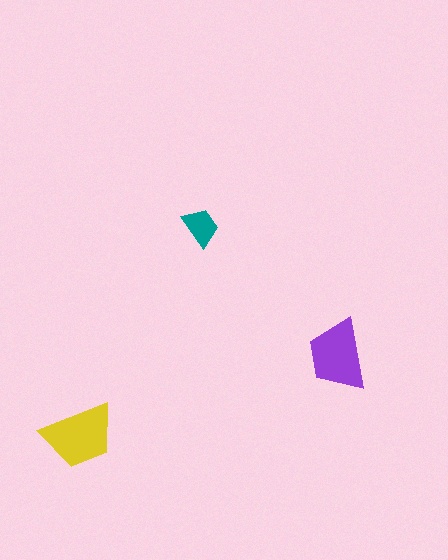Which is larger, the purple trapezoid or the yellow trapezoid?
The yellow one.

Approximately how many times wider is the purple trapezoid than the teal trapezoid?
About 2 times wider.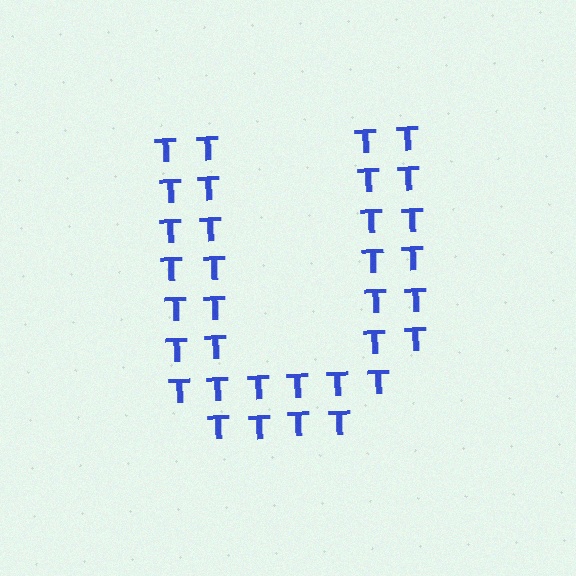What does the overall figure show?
The overall figure shows the letter U.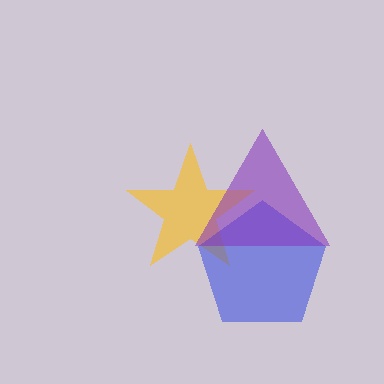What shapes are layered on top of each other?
The layered shapes are: a yellow star, a blue pentagon, a purple triangle.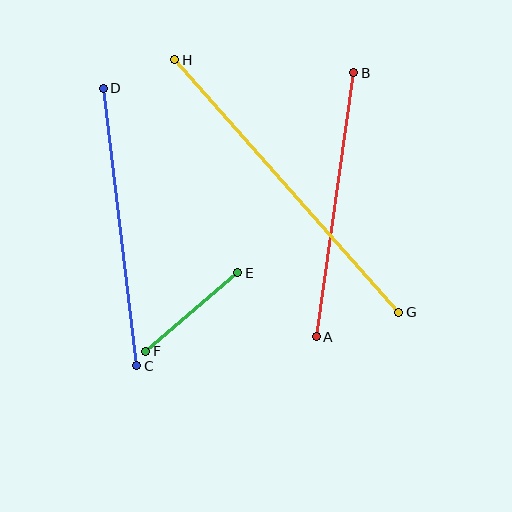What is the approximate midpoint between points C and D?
The midpoint is at approximately (120, 227) pixels.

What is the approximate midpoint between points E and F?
The midpoint is at approximately (192, 312) pixels.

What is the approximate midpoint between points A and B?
The midpoint is at approximately (335, 205) pixels.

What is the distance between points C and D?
The distance is approximately 279 pixels.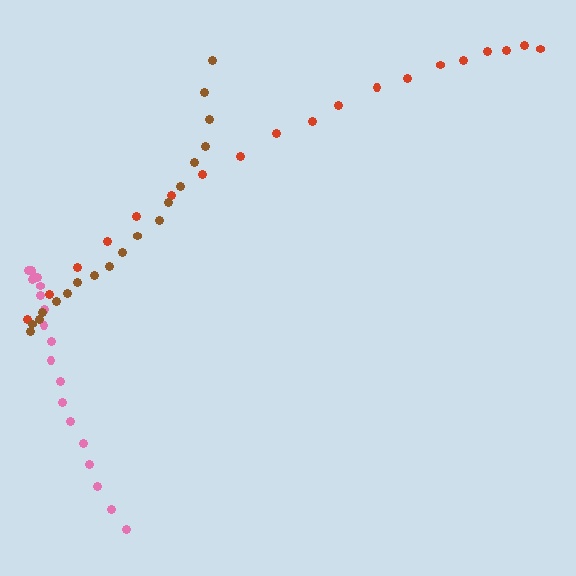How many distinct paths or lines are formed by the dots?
There are 3 distinct paths.